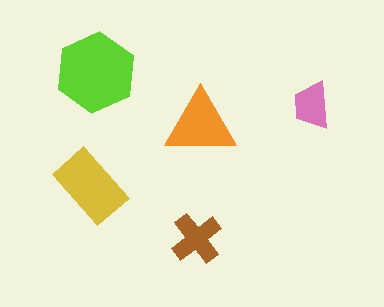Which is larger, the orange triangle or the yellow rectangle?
The yellow rectangle.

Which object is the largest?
The lime hexagon.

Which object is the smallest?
The pink trapezoid.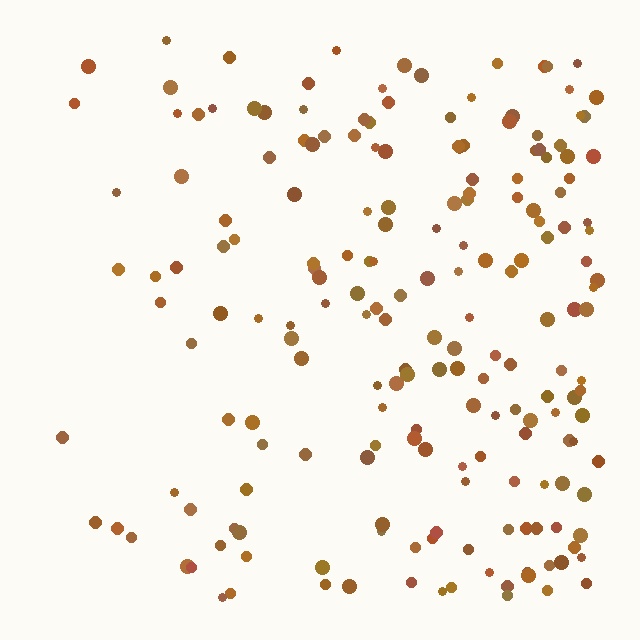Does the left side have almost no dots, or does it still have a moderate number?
Still a moderate number, just noticeably fewer than the right.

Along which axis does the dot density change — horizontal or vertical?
Horizontal.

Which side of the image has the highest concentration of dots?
The right.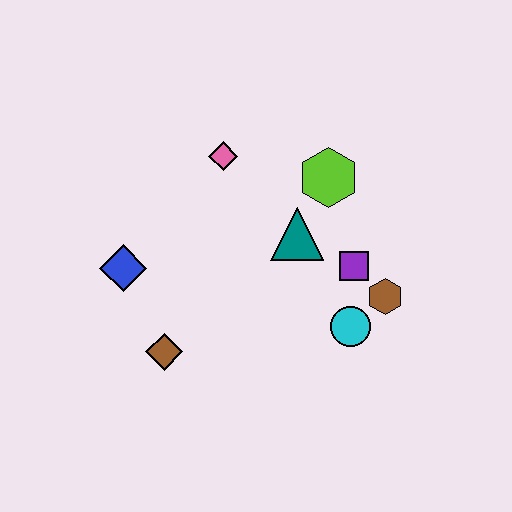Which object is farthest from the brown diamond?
The lime hexagon is farthest from the brown diamond.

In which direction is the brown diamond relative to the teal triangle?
The brown diamond is to the left of the teal triangle.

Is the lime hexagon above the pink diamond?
No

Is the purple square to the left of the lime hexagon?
No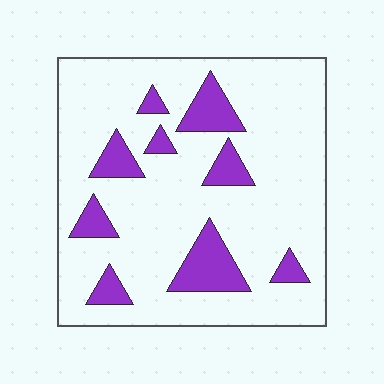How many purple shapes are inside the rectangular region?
9.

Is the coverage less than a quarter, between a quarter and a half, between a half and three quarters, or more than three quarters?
Less than a quarter.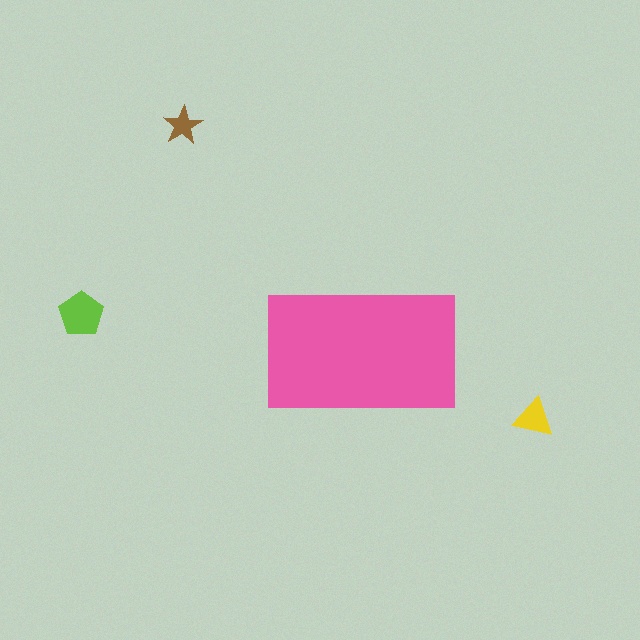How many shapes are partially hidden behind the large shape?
0 shapes are partially hidden.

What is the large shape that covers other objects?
A pink rectangle.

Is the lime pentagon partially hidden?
No, the lime pentagon is fully visible.